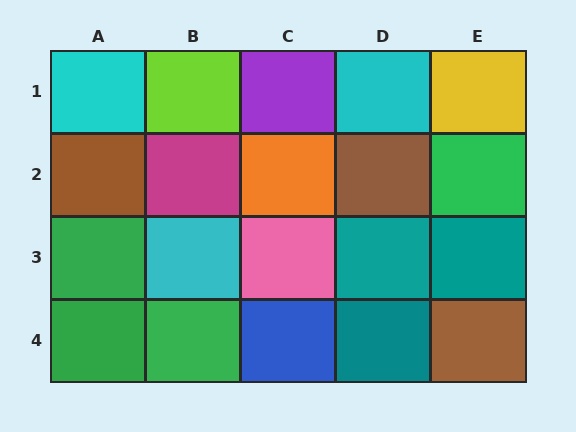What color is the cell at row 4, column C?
Blue.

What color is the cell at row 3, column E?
Teal.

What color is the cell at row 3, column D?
Teal.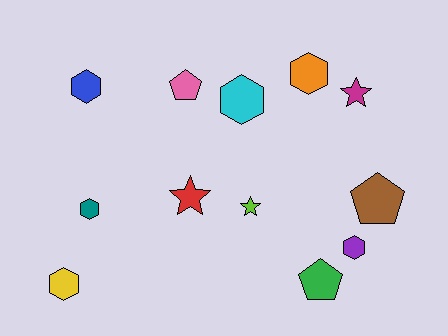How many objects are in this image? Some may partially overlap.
There are 12 objects.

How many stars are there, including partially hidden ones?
There are 3 stars.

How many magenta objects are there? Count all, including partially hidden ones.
There is 1 magenta object.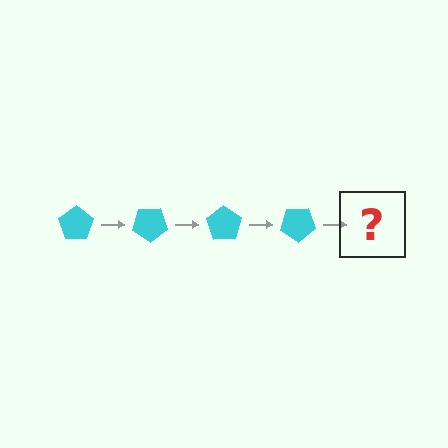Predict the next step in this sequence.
The next step is a cyan pentagon rotated 140 degrees.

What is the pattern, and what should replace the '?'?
The pattern is that the pentagon rotates 35 degrees each step. The '?' should be a cyan pentagon rotated 140 degrees.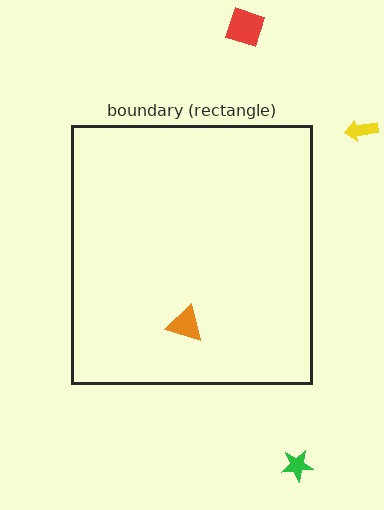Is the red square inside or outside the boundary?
Outside.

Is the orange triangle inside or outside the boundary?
Inside.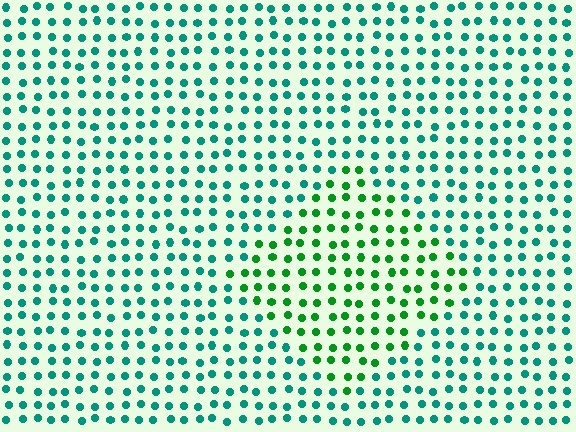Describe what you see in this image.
The image is filled with small teal elements in a uniform arrangement. A diamond-shaped region is visible where the elements are tinted to a slightly different hue, forming a subtle color boundary.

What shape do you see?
I see a diamond.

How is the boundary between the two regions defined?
The boundary is defined purely by a slight shift in hue (about 40 degrees). Spacing, size, and orientation are identical on both sides.